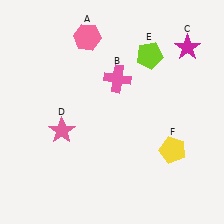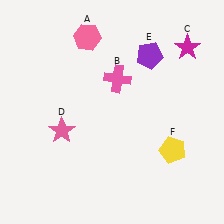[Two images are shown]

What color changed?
The pentagon (E) changed from lime in Image 1 to purple in Image 2.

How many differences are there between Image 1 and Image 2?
There is 1 difference between the two images.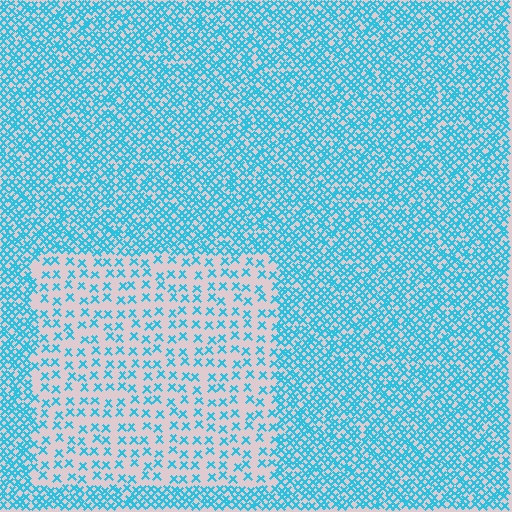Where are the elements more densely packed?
The elements are more densely packed outside the rectangle boundary.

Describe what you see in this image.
The image contains small cyan elements arranged at two different densities. A rectangle-shaped region is visible where the elements are less densely packed than the surrounding area.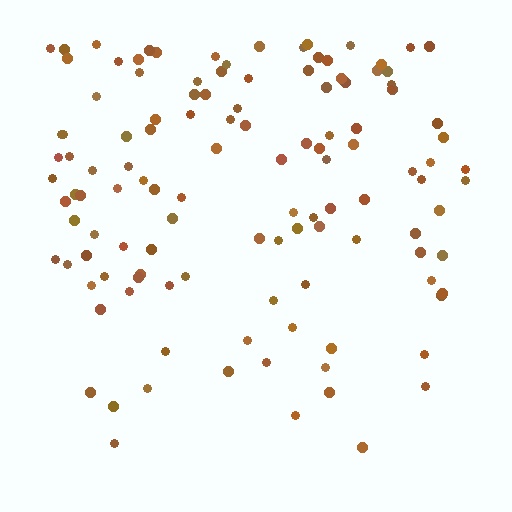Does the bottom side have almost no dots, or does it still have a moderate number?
Still a moderate number, just noticeably fewer than the top.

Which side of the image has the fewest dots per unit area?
The bottom.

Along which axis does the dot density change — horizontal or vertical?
Vertical.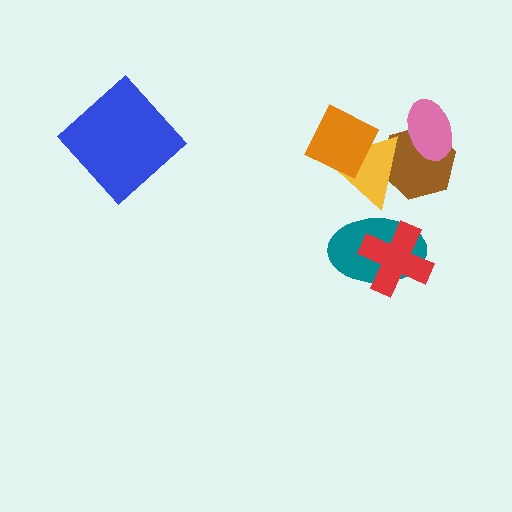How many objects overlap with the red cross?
1 object overlaps with the red cross.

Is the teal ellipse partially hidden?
Yes, it is partially covered by another shape.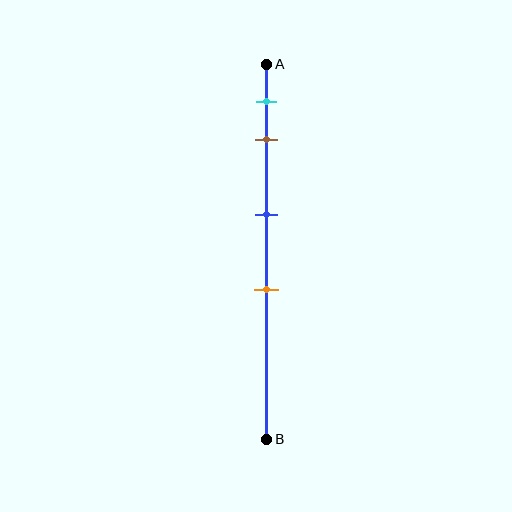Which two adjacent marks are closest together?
The cyan and brown marks are the closest adjacent pair.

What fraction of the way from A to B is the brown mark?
The brown mark is approximately 20% (0.2) of the way from A to B.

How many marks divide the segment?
There are 4 marks dividing the segment.